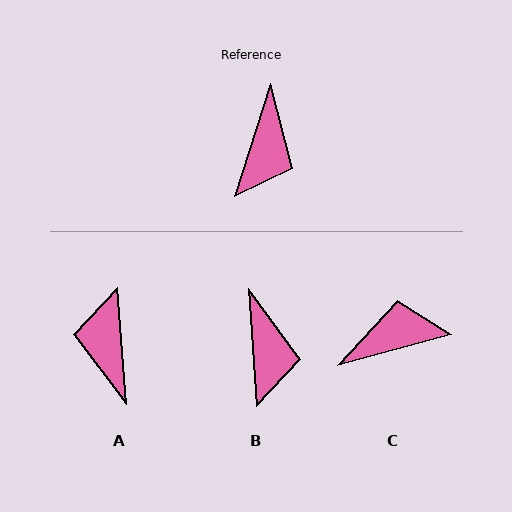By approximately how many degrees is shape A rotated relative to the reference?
Approximately 157 degrees clockwise.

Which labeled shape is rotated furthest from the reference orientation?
A, about 157 degrees away.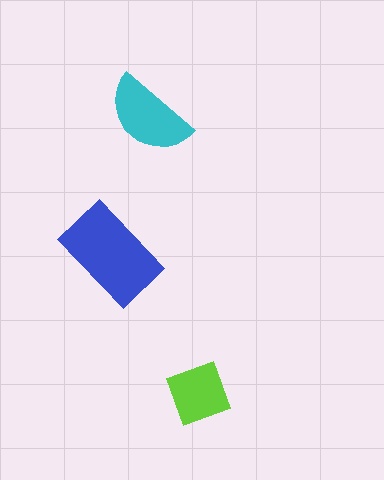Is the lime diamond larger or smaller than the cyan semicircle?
Smaller.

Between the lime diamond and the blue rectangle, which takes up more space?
The blue rectangle.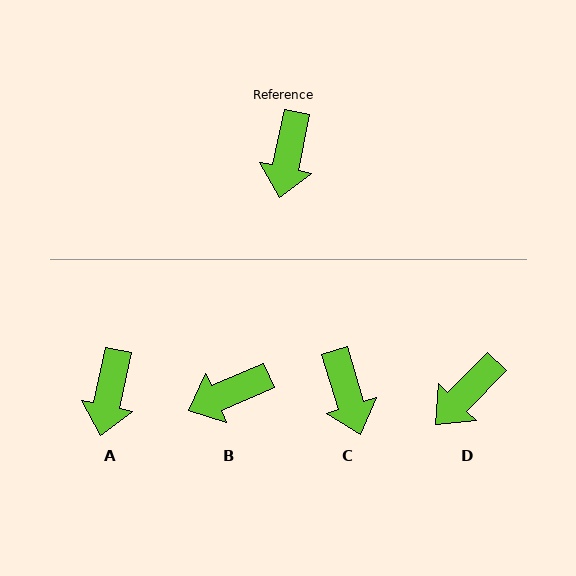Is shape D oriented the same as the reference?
No, it is off by about 33 degrees.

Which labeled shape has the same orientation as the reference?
A.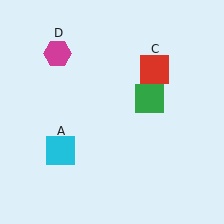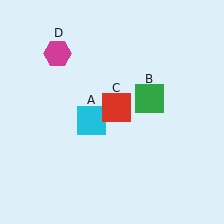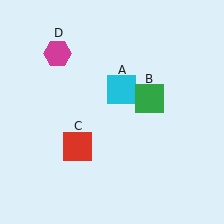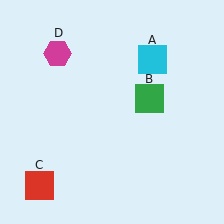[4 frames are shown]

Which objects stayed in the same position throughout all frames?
Green square (object B) and magenta hexagon (object D) remained stationary.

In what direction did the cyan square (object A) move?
The cyan square (object A) moved up and to the right.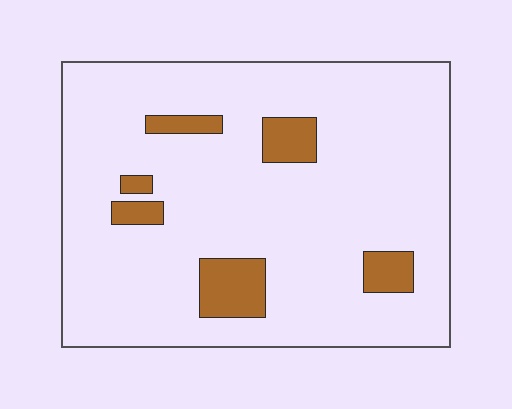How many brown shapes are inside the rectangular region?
6.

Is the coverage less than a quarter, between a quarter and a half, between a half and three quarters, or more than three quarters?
Less than a quarter.